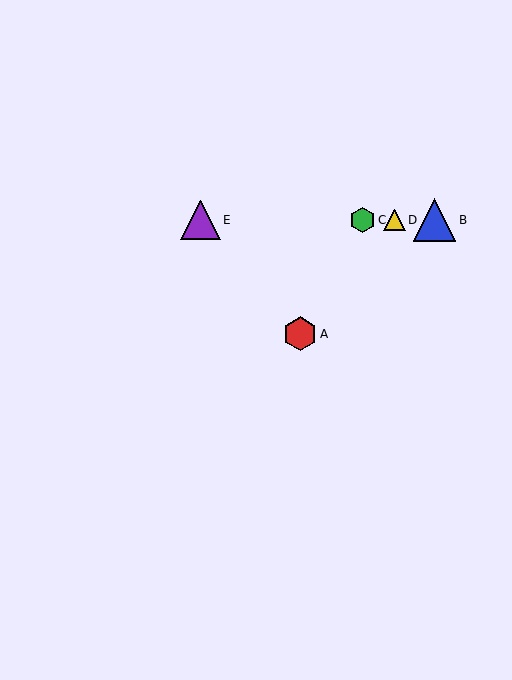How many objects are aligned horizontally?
4 objects (B, C, D, E) are aligned horizontally.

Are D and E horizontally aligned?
Yes, both are at y≈220.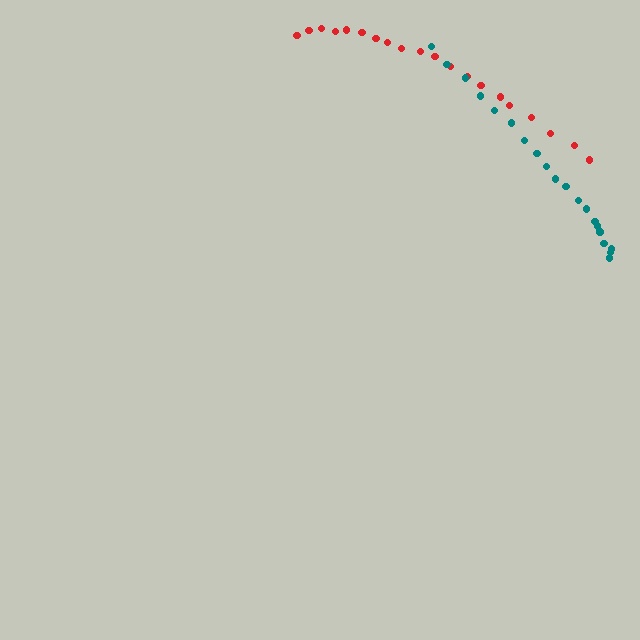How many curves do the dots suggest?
There are 2 distinct paths.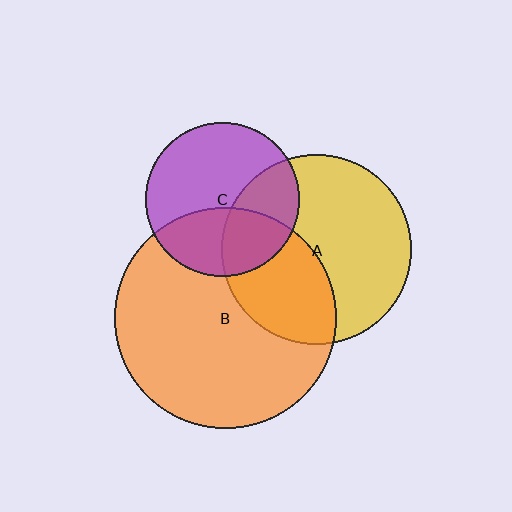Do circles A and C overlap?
Yes.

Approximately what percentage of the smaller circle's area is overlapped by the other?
Approximately 30%.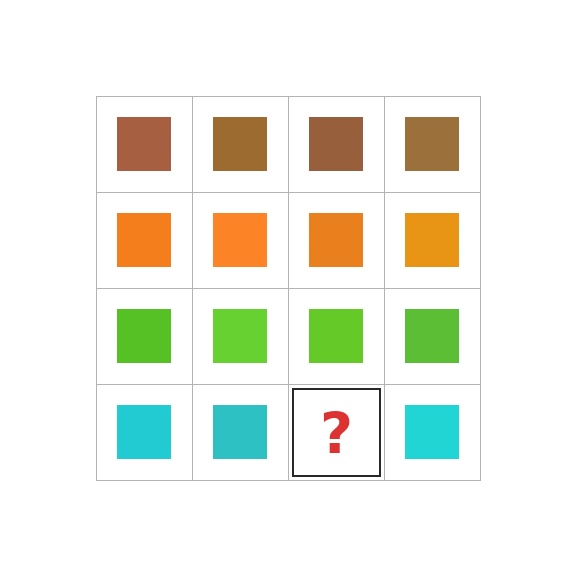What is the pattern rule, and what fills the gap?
The rule is that each row has a consistent color. The gap should be filled with a cyan square.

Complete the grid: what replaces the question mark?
The question mark should be replaced with a cyan square.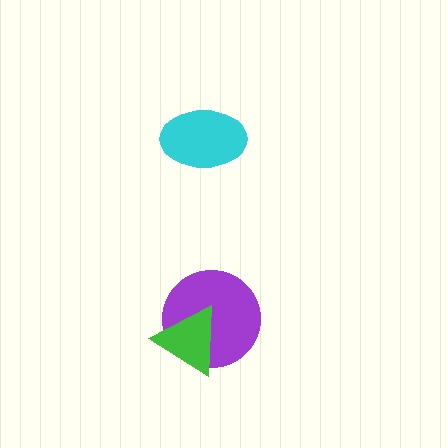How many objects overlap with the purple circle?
1 object overlaps with the purple circle.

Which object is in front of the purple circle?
The green triangle is in front of the purple circle.